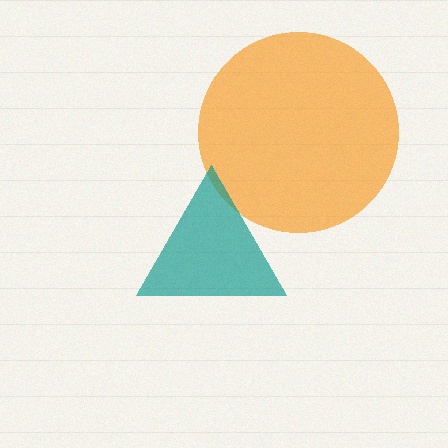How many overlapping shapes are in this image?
There are 2 overlapping shapes in the image.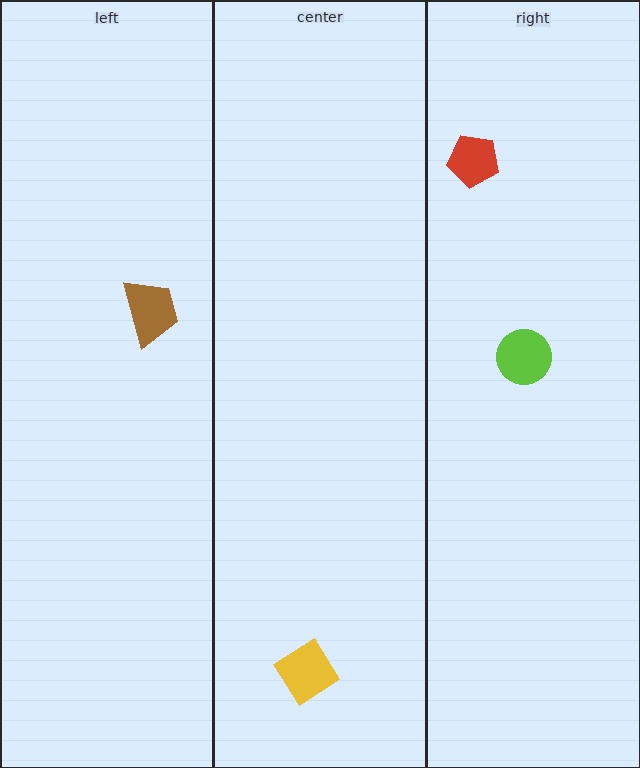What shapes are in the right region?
The lime circle, the red pentagon.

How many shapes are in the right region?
2.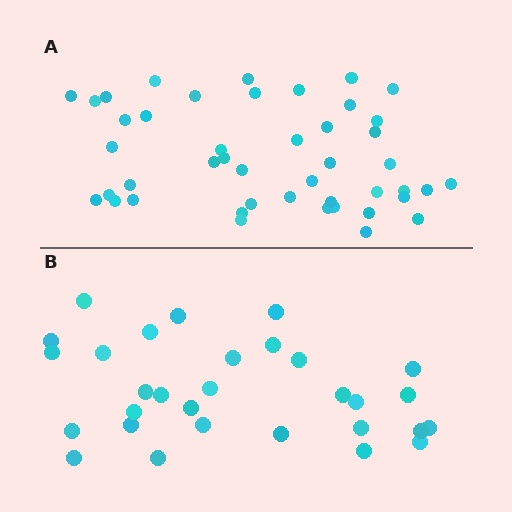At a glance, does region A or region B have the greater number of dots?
Region A (the top region) has more dots.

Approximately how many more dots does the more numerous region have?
Region A has approximately 15 more dots than region B.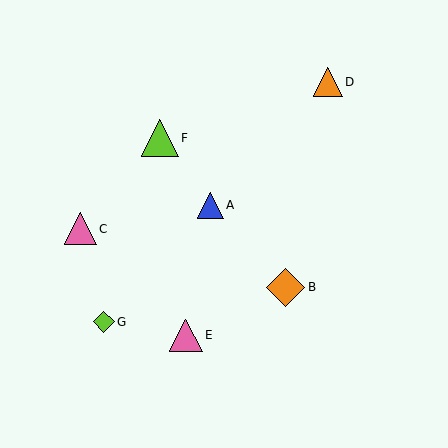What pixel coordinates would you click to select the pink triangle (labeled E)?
Click at (186, 335) to select the pink triangle E.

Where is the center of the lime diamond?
The center of the lime diamond is at (104, 322).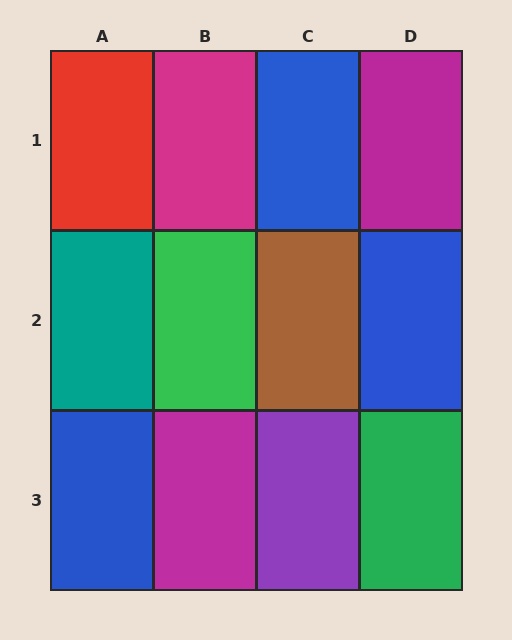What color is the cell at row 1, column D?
Magenta.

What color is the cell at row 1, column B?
Magenta.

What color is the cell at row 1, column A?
Red.